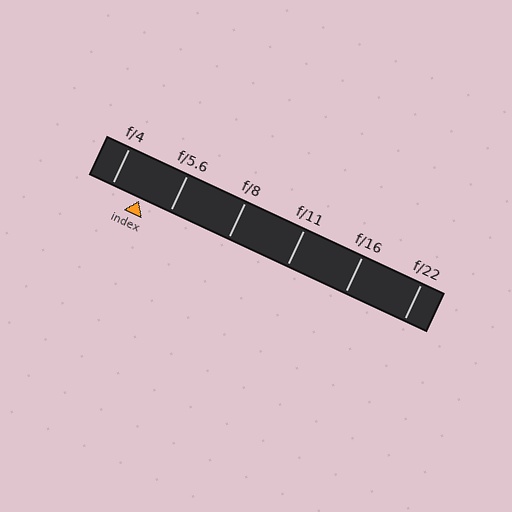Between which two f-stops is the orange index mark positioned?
The index mark is between f/4 and f/5.6.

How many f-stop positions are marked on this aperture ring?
There are 6 f-stop positions marked.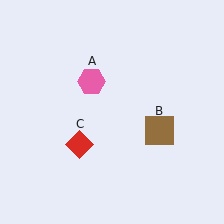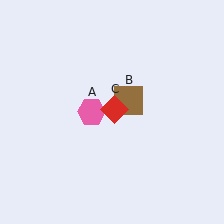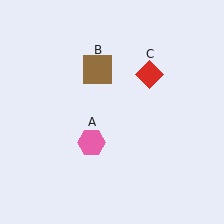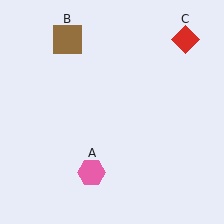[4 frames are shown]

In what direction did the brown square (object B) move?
The brown square (object B) moved up and to the left.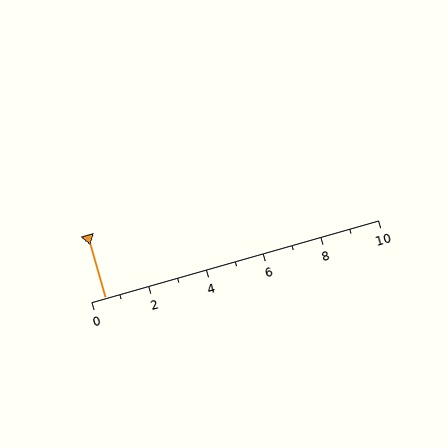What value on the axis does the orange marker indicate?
The marker indicates approximately 0.5.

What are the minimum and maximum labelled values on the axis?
The axis runs from 0 to 10.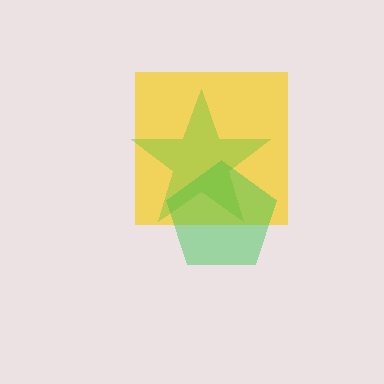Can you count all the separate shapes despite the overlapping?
Yes, there are 3 separate shapes.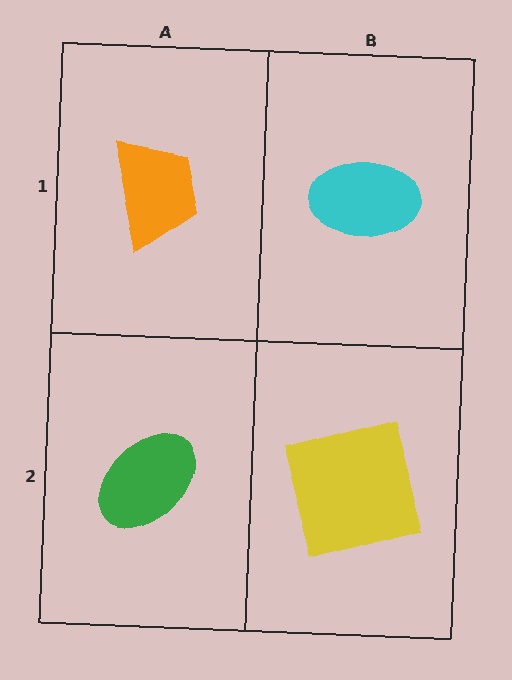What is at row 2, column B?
A yellow square.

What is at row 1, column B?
A cyan ellipse.